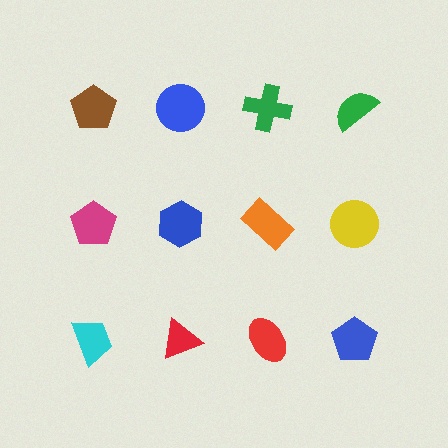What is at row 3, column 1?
A cyan trapezoid.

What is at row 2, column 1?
A magenta pentagon.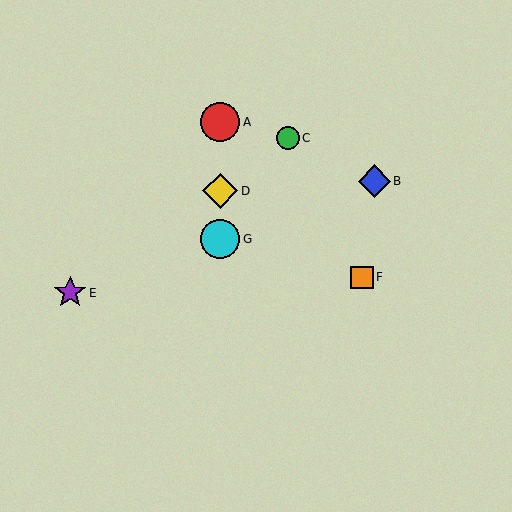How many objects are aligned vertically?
3 objects (A, D, G) are aligned vertically.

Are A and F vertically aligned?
No, A is at x≈220 and F is at x≈362.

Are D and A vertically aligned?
Yes, both are at x≈220.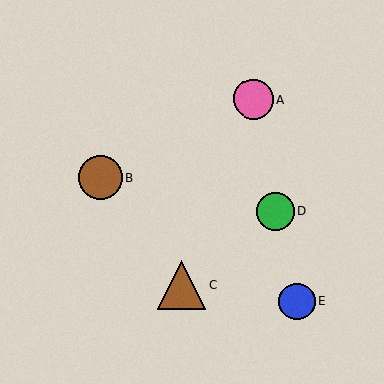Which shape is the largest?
The brown triangle (labeled C) is the largest.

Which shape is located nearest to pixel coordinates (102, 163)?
The brown circle (labeled B) at (100, 178) is nearest to that location.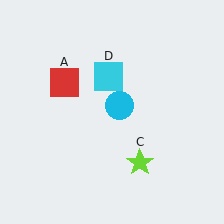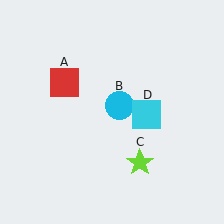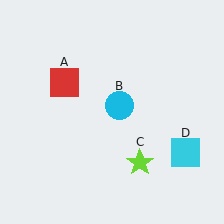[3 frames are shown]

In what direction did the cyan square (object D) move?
The cyan square (object D) moved down and to the right.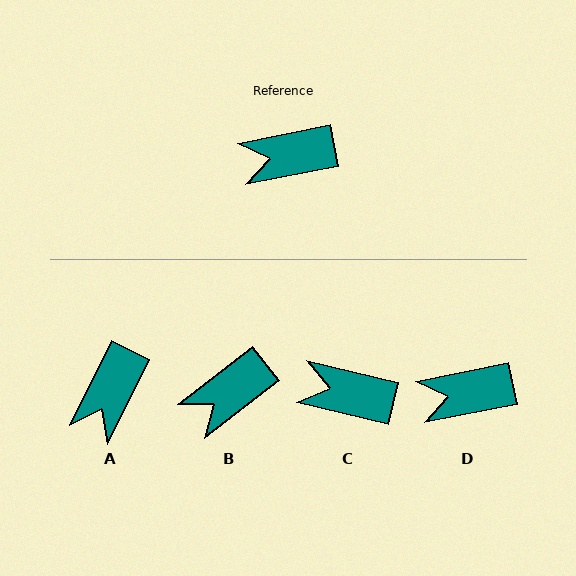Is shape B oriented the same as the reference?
No, it is off by about 27 degrees.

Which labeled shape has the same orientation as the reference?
D.